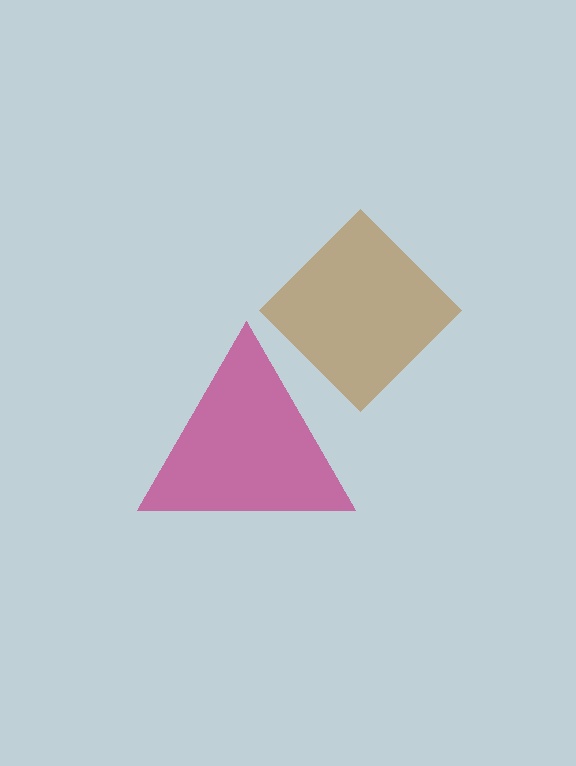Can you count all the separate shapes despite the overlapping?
Yes, there are 2 separate shapes.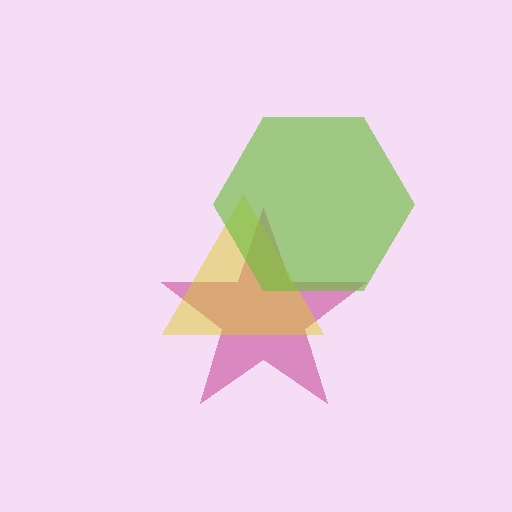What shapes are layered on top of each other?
The layered shapes are: a magenta star, a yellow triangle, a lime hexagon.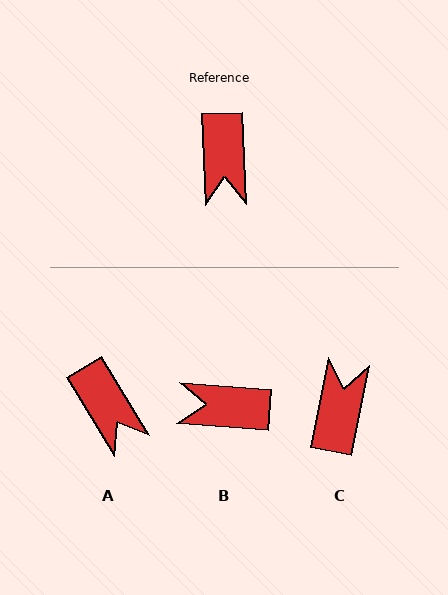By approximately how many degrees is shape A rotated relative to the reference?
Approximately 29 degrees counter-clockwise.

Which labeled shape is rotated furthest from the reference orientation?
C, about 167 degrees away.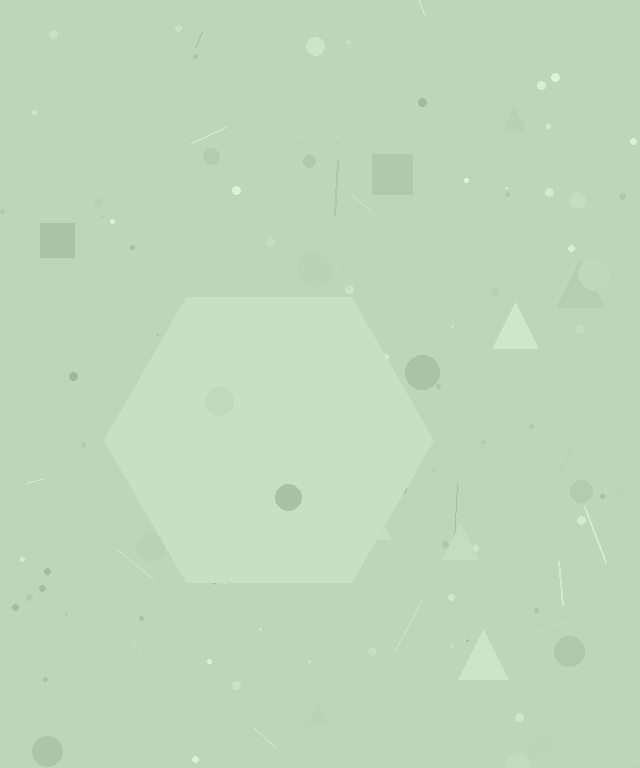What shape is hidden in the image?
A hexagon is hidden in the image.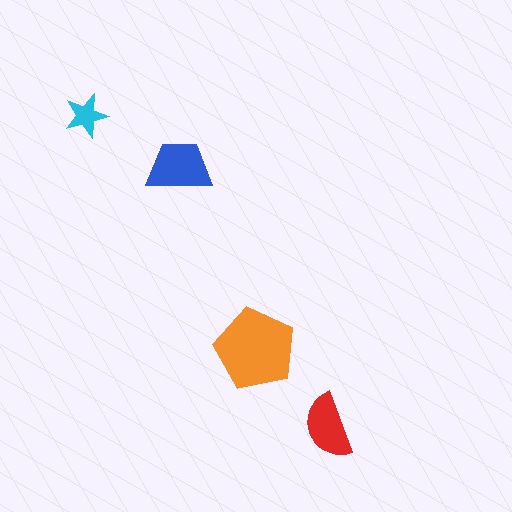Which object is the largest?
The orange pentagon.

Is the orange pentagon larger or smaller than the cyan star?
Larger.